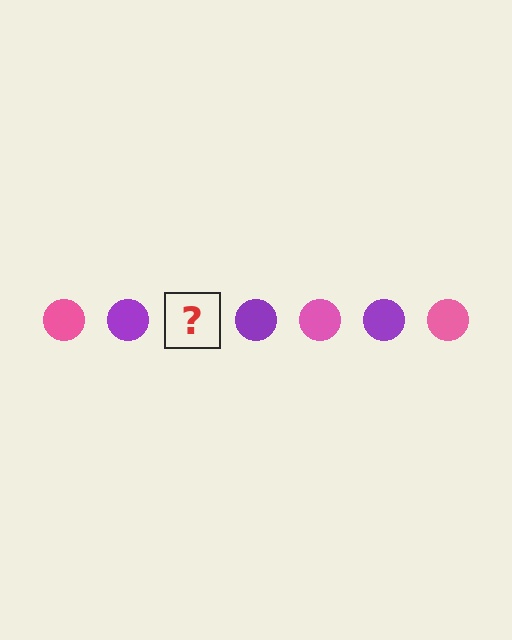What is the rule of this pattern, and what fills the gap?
The rule is that the pattern cycles through pink, purple circles. The gap should be filled with a pink circle.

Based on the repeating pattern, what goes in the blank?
The blank should be a pink circle.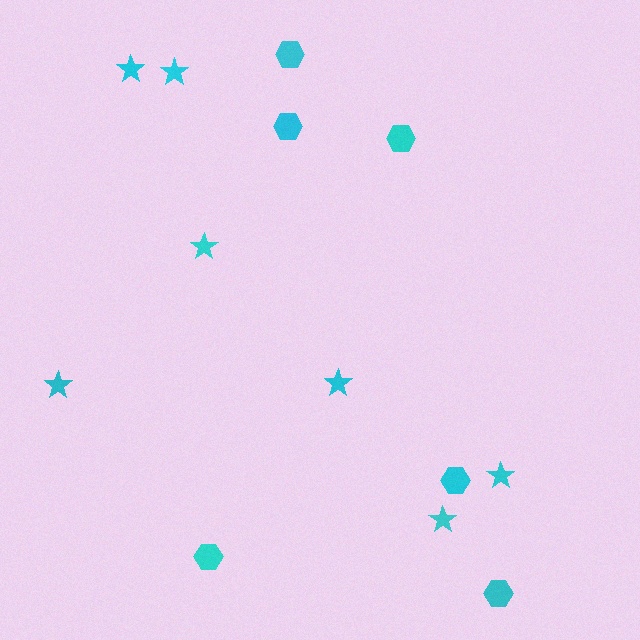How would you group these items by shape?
There are 2 groups: one group of hexagons (6) and one group of stars (7).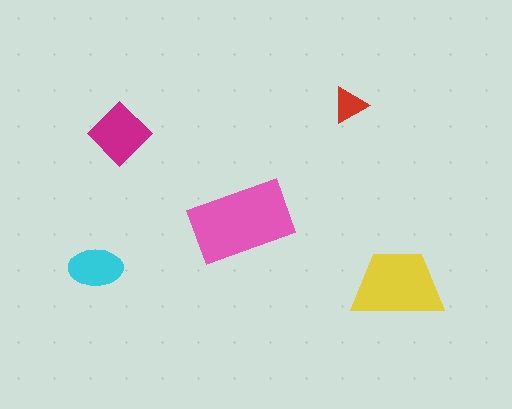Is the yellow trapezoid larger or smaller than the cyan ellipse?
Larger.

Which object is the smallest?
The red triangle.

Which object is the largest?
The pink rectangle.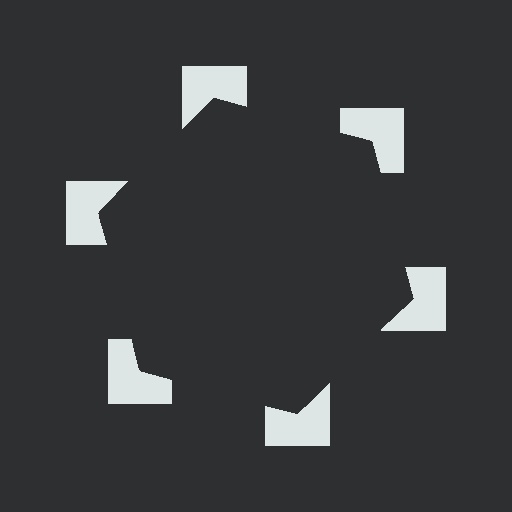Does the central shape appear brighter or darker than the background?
It typically appears slightly darker than the background, even though no actual brightness change is drawn.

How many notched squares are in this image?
There are 6 — one at each vertex of the illusory hexagon.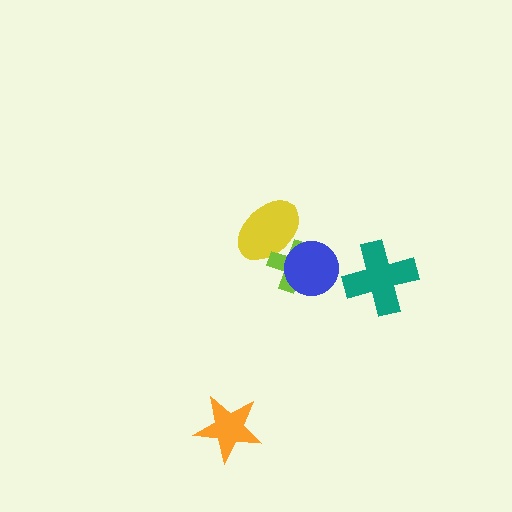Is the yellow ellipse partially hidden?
Yes, it is partially covered by another shape.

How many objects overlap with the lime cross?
2 objects overlap with the lime cross.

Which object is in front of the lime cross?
The blue circle is in front of the lime cross.